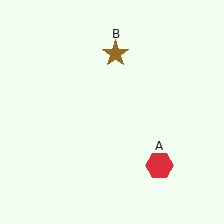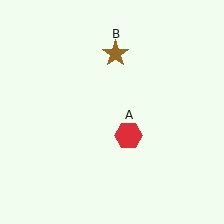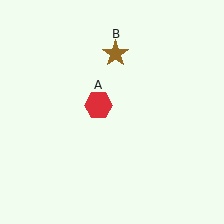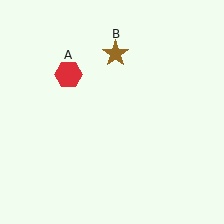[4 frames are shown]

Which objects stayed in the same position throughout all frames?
Brown star (object B) remained stationary.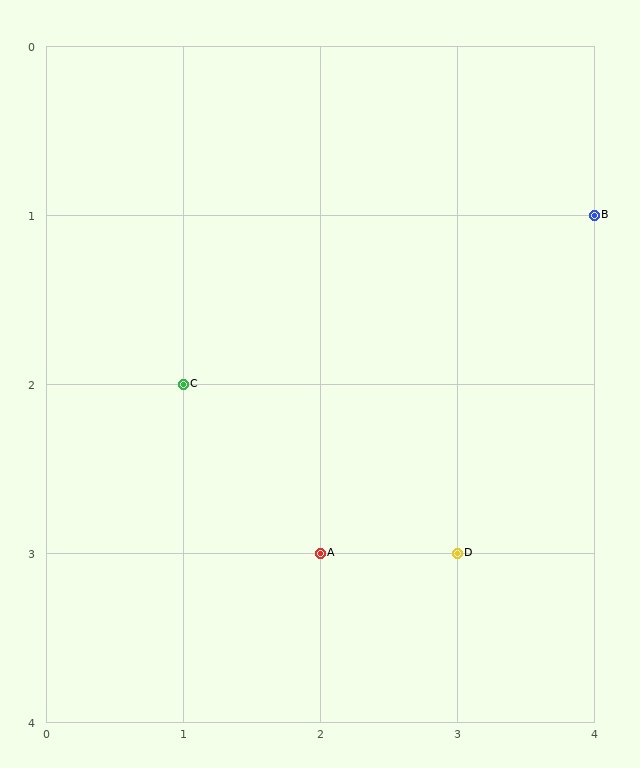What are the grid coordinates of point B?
Point B is at grid coordinates (4, 1).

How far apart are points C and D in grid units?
Points C and D are 2 columns and 1 row apart (about 2.2 grid units diagonally).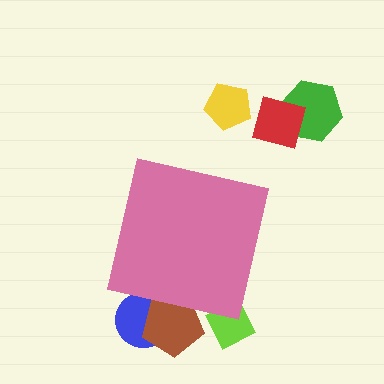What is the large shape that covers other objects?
A pink square.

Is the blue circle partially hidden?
Yes, the blue circle is partially hidden behind the pink square.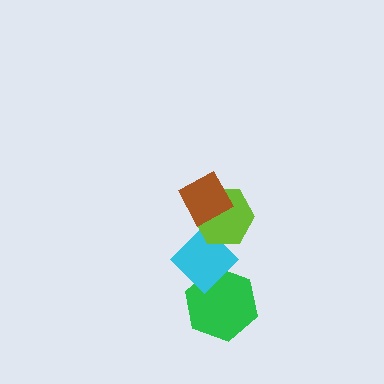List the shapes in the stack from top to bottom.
From top to bottom: the brown diamond, the lime hexagon, the cyan diamond, the green hexagon.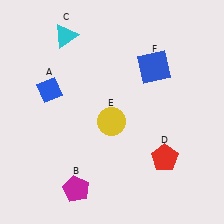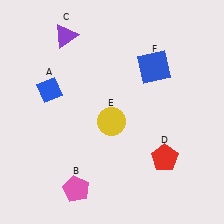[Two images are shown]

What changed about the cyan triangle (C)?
In Image 1, C is cyan. In Image 2, it changed to purple.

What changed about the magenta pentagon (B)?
In Image 1, B is magenta. In Image 2, it changed to pink.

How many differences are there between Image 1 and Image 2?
There are 2 differences between the two images.